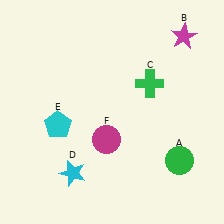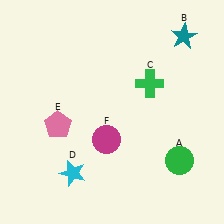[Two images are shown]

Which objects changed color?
B changed from magenta to teal. E changed from cyan to pink.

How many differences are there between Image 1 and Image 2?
There are 2 differences between the two images.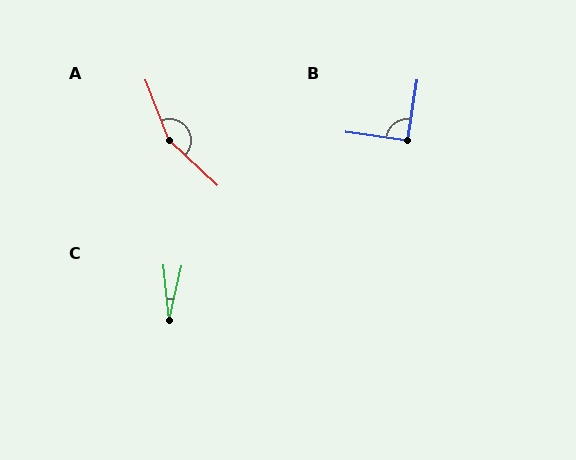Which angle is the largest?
A, at approximately 154 degrees.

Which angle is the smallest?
C, at approximately 18 degrees.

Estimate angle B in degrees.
Approximately 91 degrees.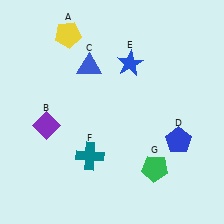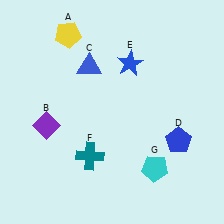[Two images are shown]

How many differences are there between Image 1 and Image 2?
There is 1 difference between the two images.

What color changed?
The pentagon (G) changed from green in Image 1 to cyan in Image 2.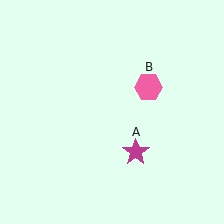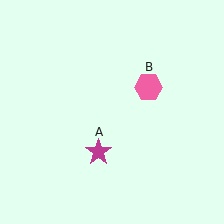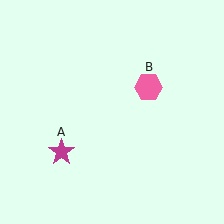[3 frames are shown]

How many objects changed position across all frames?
1 object changed position: magenta star (object A).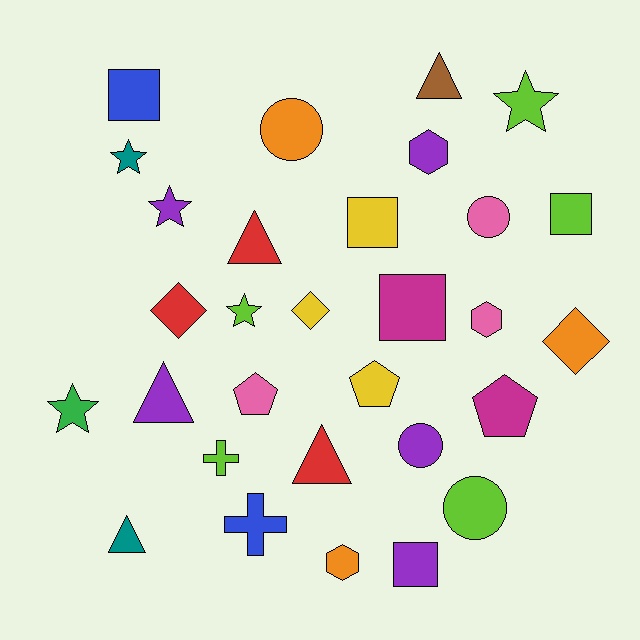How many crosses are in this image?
There are 2 crosses.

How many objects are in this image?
There are 30 objects.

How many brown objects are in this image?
There is 1 brown object.